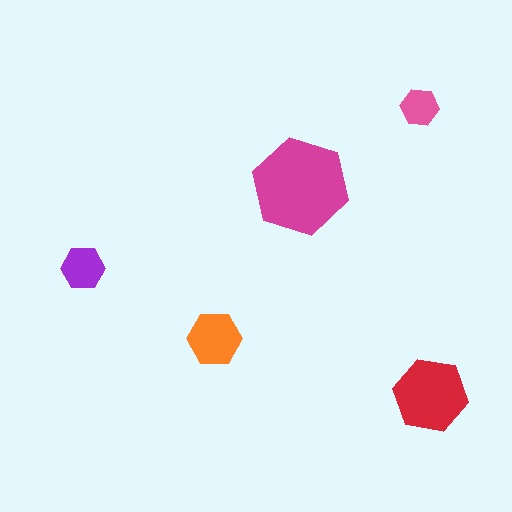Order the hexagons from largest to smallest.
the magenta one, the red one, the orange one, the purple one, the pink one.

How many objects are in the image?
There are 5 objects in the image.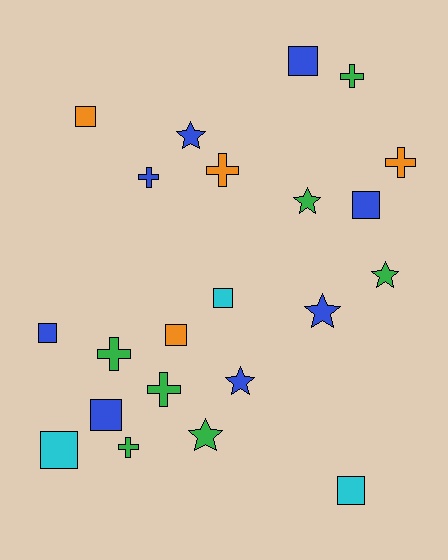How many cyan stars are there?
There are no cyan stars.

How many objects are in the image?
There are 22 objects.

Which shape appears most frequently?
Square, with 9 objects.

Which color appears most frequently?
Blue, with 8 objects.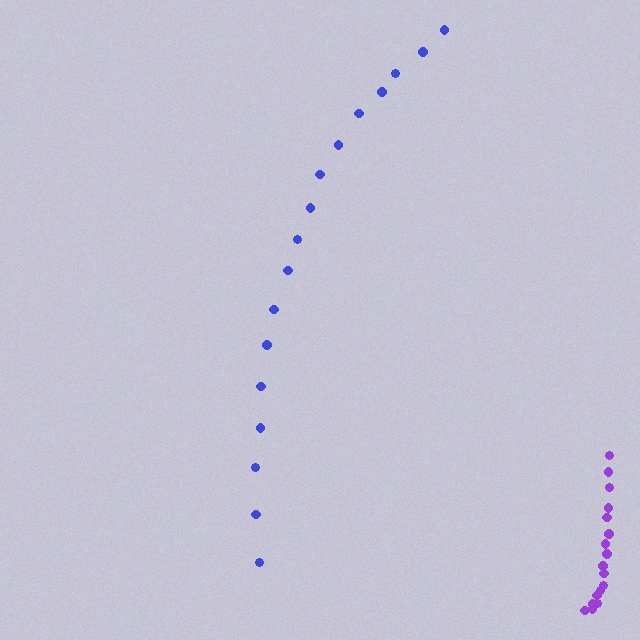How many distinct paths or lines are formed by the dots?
There are 2 distinct paths.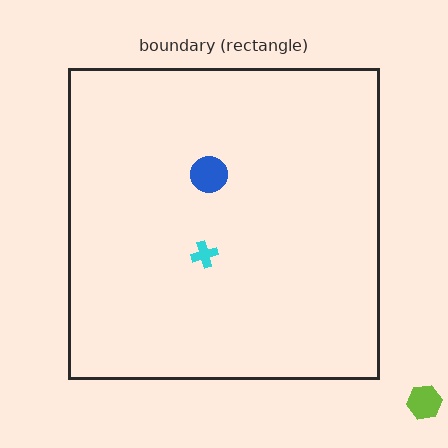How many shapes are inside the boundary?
2 inside, 1 outside.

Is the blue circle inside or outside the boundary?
Inside.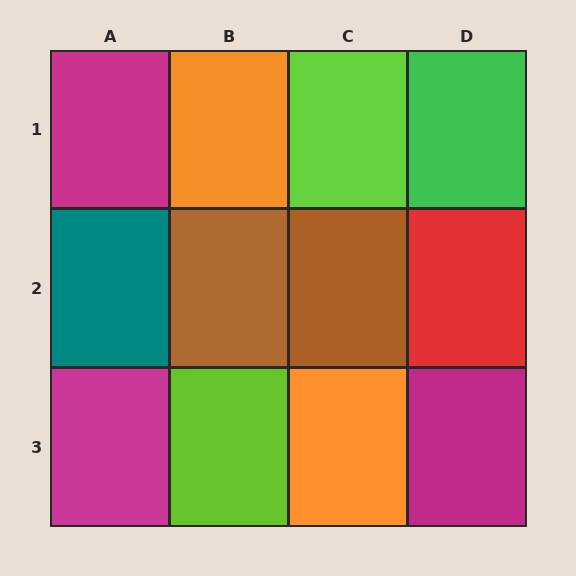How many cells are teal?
1 cell is teal.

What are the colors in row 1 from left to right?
Magenta, orange, lime, green.